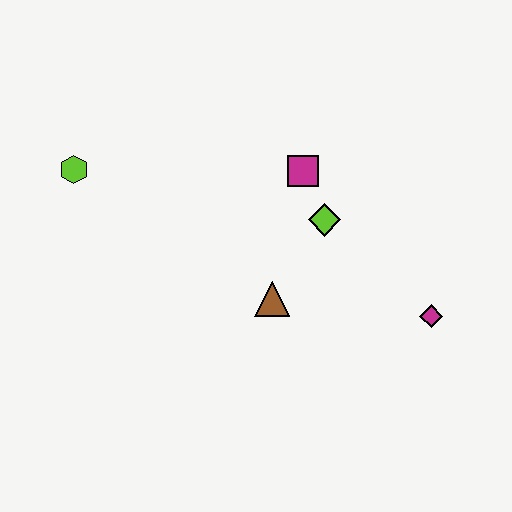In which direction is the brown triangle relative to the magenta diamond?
The brown triangle is to the left of the magenta diamond.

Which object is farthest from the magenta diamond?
The lime hexagon is farthest from the magenta diamond.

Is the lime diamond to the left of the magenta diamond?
Yes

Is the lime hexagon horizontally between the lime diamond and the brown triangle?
No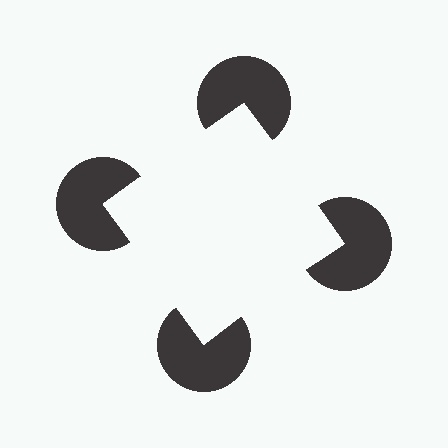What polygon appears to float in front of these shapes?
An illusory square — its edges are inferred from the aligned wedge cuts in the pac-man discs, not physically drawn.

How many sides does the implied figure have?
4 sides.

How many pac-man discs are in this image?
There are 4 — one at each vertex of the illusory square.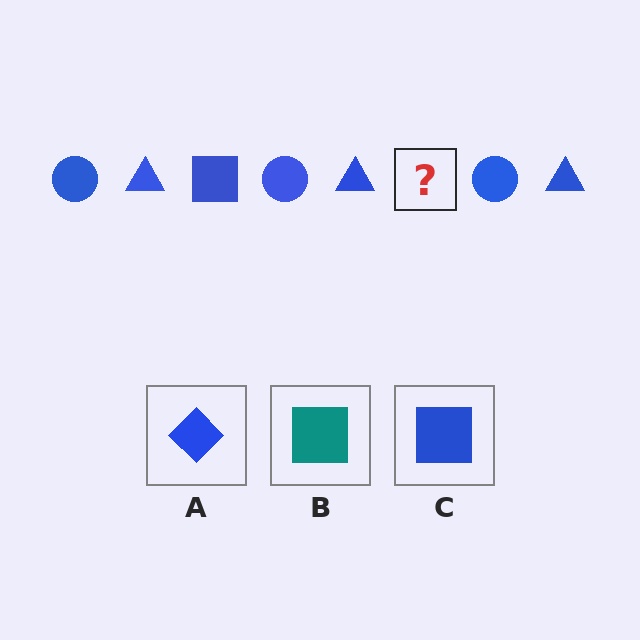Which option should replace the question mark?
Option C.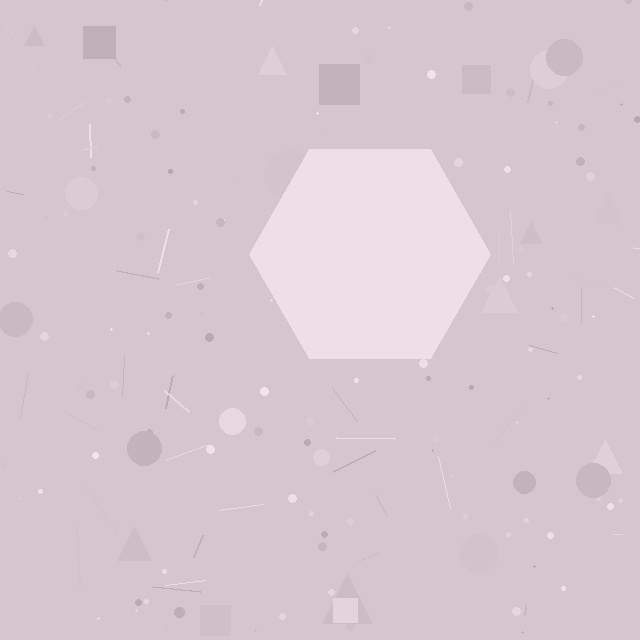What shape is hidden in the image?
A hexagon is hidden in the image.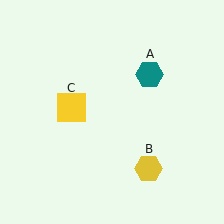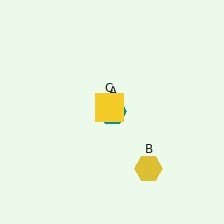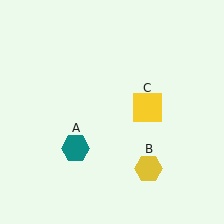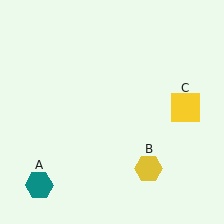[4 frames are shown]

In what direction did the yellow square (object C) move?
The yellow square (object C) moved right.